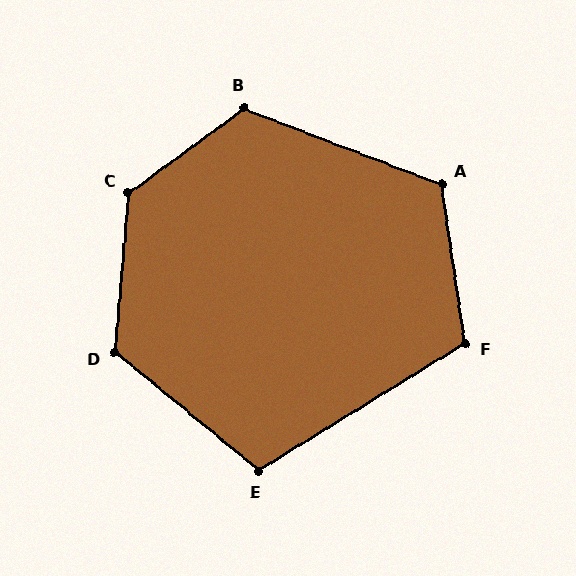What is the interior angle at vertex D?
Approximately 124 degrees (obtuse).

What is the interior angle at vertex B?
Approximately 122 degrees (obtuse).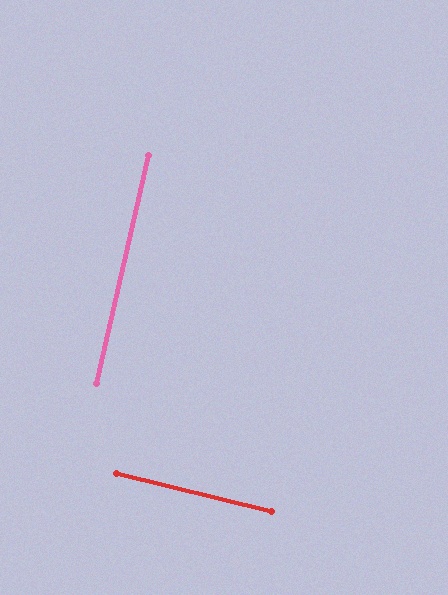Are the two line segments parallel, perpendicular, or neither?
Perpendicular — they meet at approximately 89°.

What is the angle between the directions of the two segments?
Approximately 89 degrees.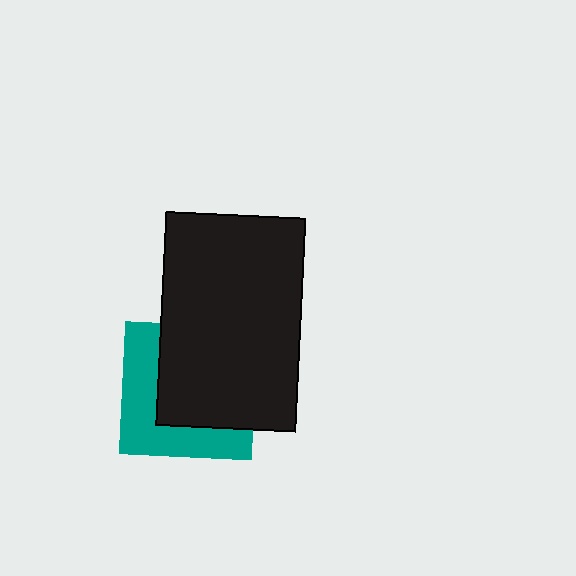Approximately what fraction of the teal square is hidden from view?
Roughly 57% of the teal square is hidden behind the black rectangle.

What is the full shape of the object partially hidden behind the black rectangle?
The partially hidden object is a teal square.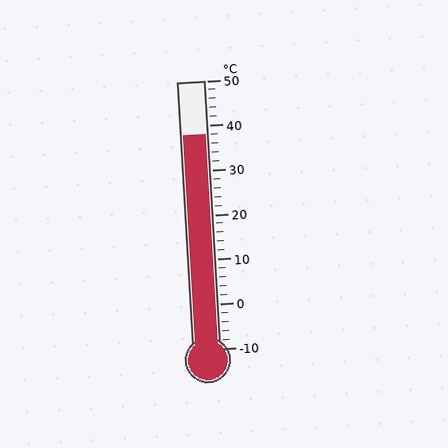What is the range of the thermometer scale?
The thermometer scale ranges from -10°C to 50°C.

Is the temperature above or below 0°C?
The temperature is above 0°C.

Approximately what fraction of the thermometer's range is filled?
The thermometer is filled to approximately 80% of its range.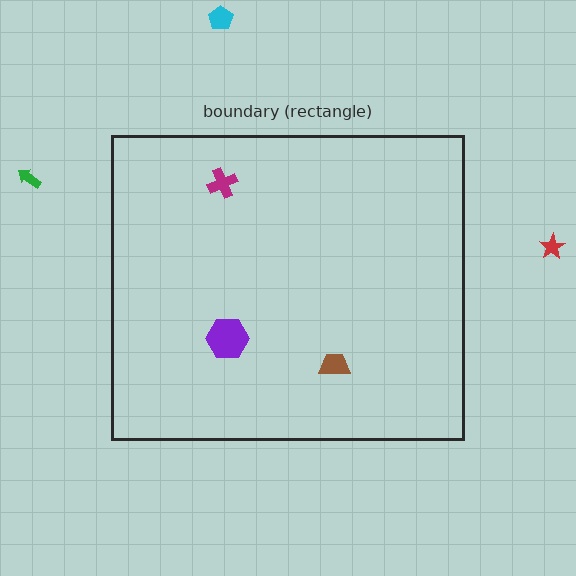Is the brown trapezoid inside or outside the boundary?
Inside.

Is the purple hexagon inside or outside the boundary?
Inside.